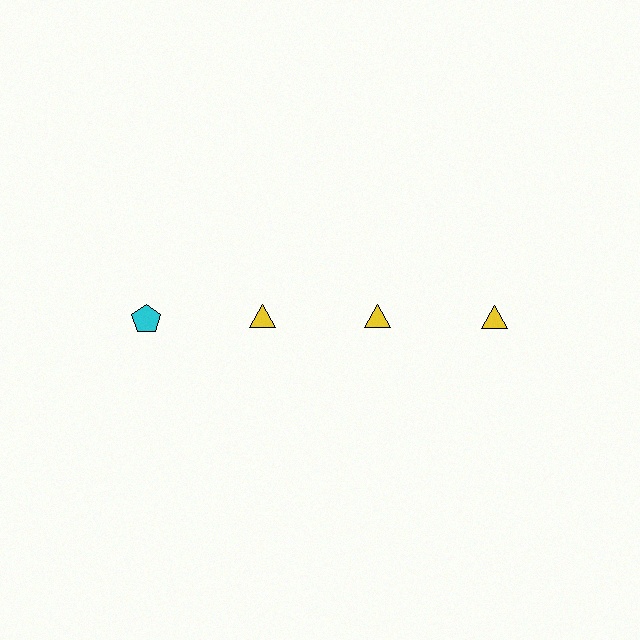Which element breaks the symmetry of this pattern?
The cyan pentagon in the top row, leftmost column breaks the symmetry. All other shapes are yellow triangles.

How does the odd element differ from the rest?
It differs in both color (cyan instead of yellow) and shape (pentagon instead of triangle).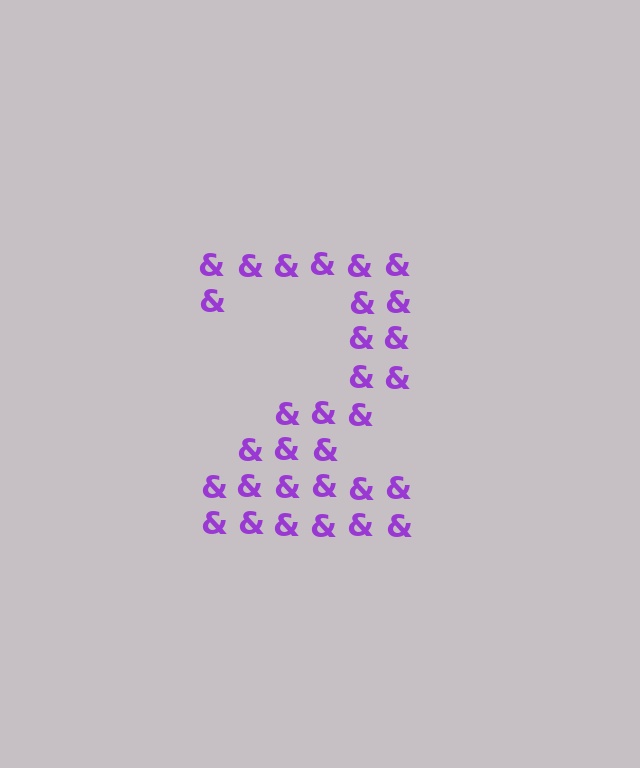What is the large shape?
The large shape is the digit 2.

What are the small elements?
The small elements are ampersands.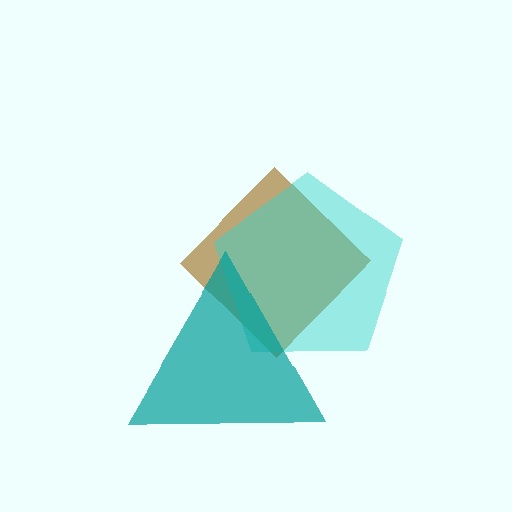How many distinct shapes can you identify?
There are 3 distinct shapes: a brown diamond, a cyan pentagon, a teal triangle.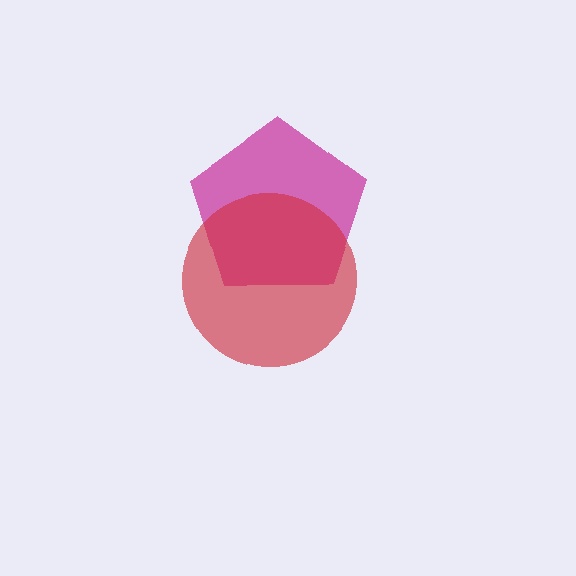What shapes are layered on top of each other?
The layered shapes are: a magenta pentagon, a red circle.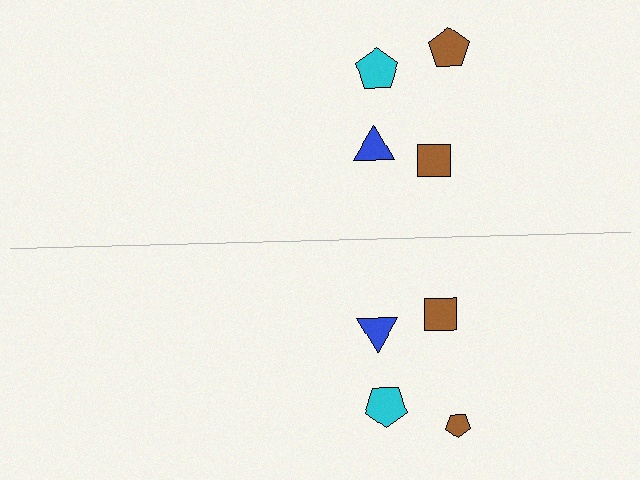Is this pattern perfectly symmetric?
No, the pattern is not perfectly symmetric. The brown pentagon on the bottom side has a different size than its mirror counterpart.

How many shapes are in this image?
There are 8 shapes in this image.